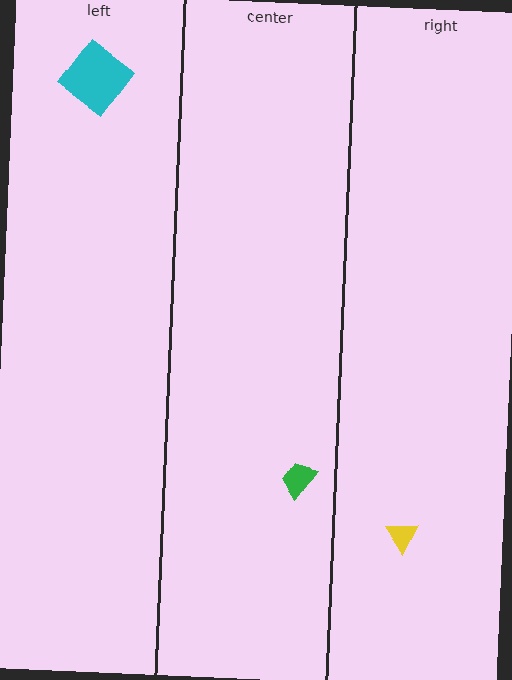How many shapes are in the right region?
1.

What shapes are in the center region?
The green trapezoid.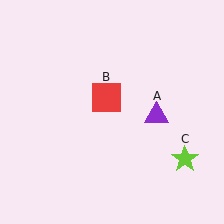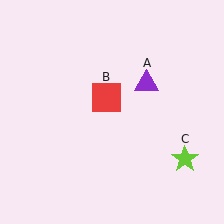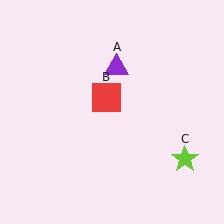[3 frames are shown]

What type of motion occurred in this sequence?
The purple triangle (object A) rotated counterclockwise around the center of the scene.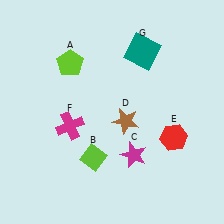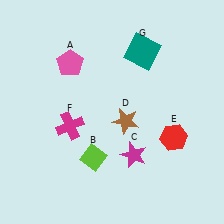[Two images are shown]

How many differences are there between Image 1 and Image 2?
There is 1 difference between the two images.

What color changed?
The pentagon (A) changed from lime in Image 1 to pink in Image 2.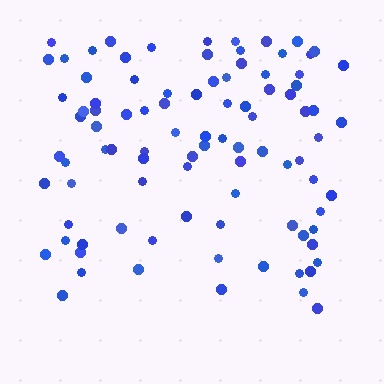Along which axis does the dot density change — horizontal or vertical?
Vertical.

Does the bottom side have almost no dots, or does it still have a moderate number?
Still a moderate number, just noticeably fewer than the top.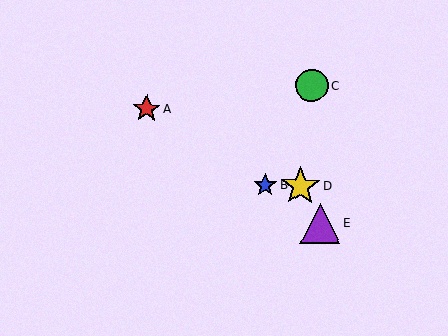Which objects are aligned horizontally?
Objects B, D are aligned horizontally.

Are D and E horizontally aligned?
No, D is at y≈186 and E is at y≈223.